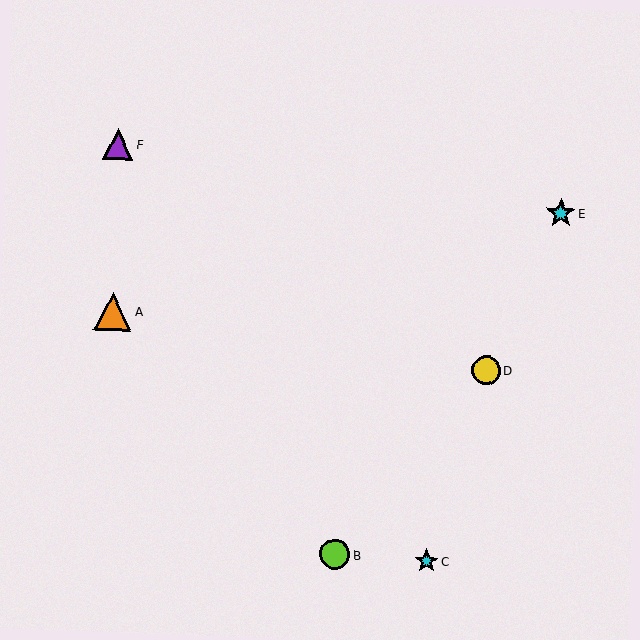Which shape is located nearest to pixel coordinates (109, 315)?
The orange triangle (labeled A) at (113, 311) is nearest to that location.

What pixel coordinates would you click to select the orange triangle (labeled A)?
Click at (113, 311) to select the orange triangle A.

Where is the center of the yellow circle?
The center of the yellow circle is at (486, 370).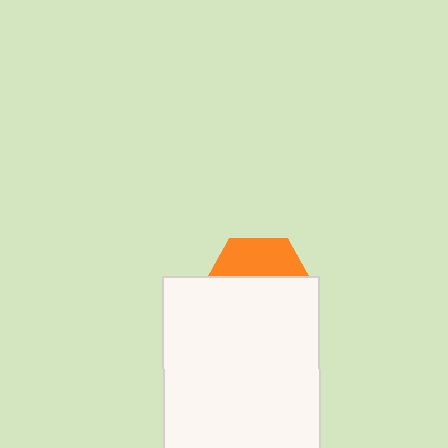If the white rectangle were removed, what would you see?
You would see the complete orange hexagon.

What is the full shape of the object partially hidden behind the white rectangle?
The partially hidden object is an orange hexagon.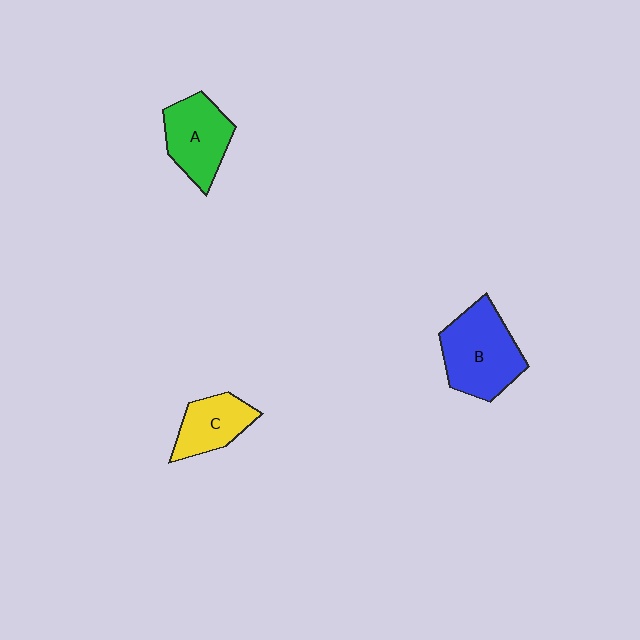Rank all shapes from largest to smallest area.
From largest to smallest: B (blue), A (green), C (yellow).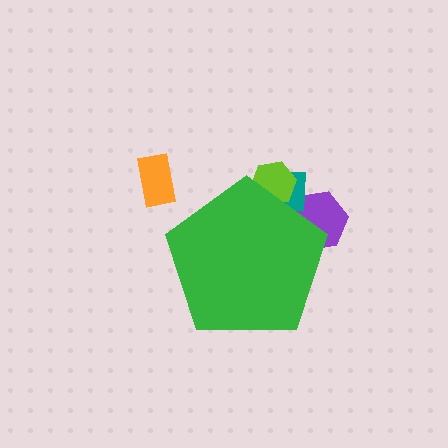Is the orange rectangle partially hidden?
No, the orange rectangle is fully visible.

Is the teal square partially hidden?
Yes, the teal square is partially hidden behind the green pentagon.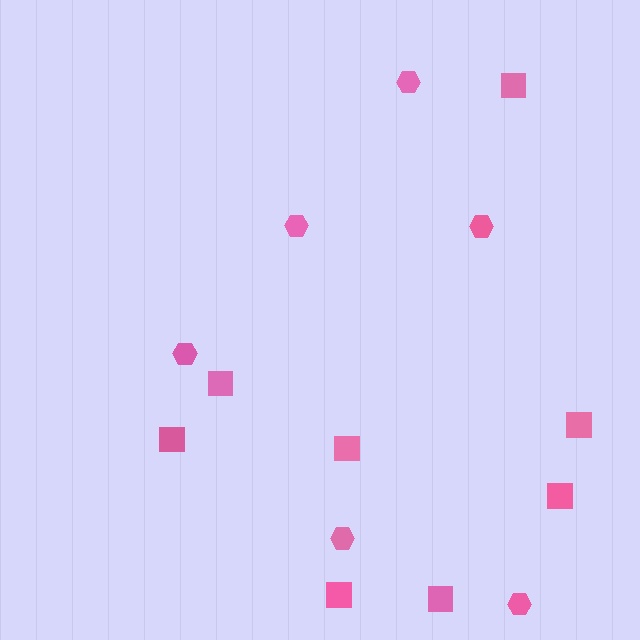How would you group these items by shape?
There are 2 groups: one group of squares (8) and one group of hexagons (6).